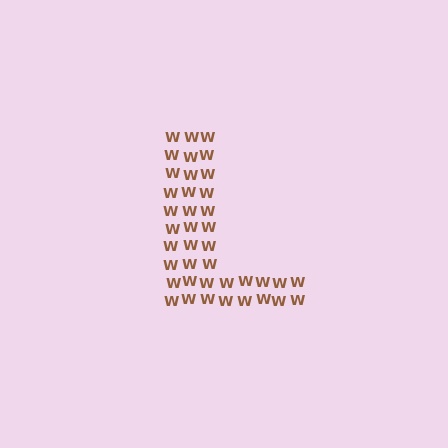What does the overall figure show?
The overall figure shows the letter L.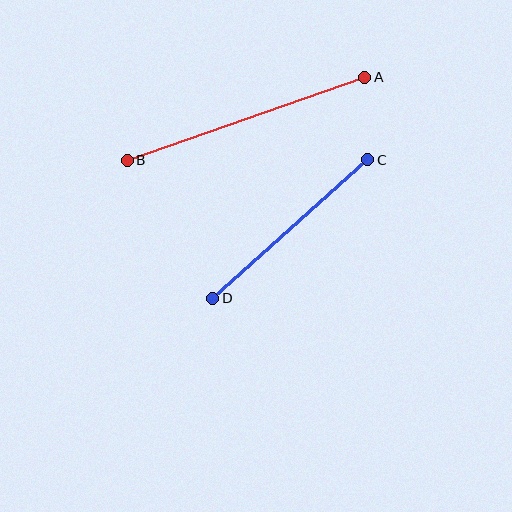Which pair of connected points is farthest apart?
Points A and B are farthest apart.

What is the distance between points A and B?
The distance is approximately 252 pixels.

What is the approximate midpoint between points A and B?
The midpoint is at approximately (246, 119) pixels.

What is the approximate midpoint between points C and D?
The midpoint is at approximately (290, 229) pixels.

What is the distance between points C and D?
The distance is approximately 208 pixels.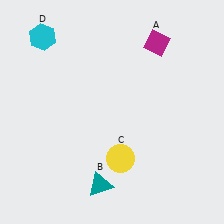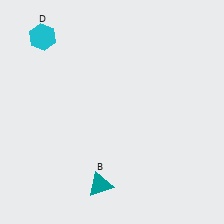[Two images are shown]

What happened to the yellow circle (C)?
The yellow circle (C) was removed in Image 2. It was in the bottom-right area of Image 1.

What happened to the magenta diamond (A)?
The magenta diamond (A) was removed in Image 2. It was in the top-right area of Image 1.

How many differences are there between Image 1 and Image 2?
There are 2 differences between the two images.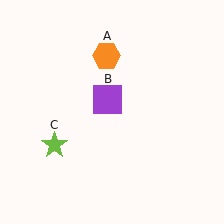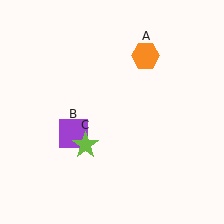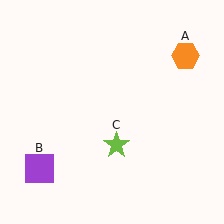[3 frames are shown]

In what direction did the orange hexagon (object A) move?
The orange hexagon (object A) moved right.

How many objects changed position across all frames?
3 objects changed position: orange hexagon (object A), purple square (object B), lime star (object C).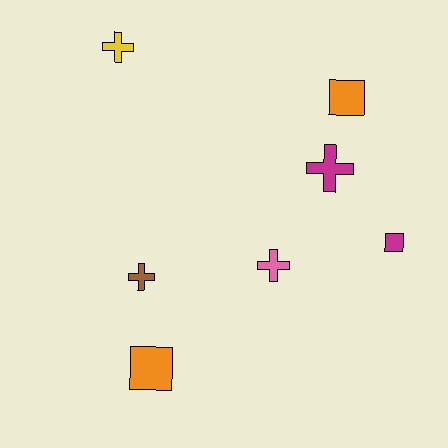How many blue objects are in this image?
There are no blue objects.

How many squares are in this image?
There are 3 squares.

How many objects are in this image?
There are 7 objects.